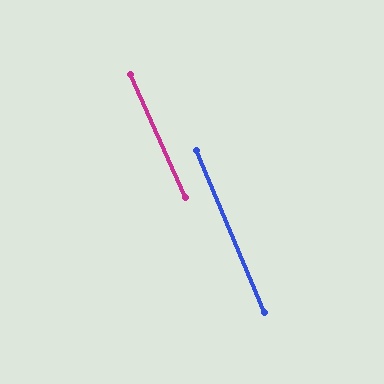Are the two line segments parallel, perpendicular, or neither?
Parallel — their directions differ by only 1.0°.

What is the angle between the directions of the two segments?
Approximately 1 degree.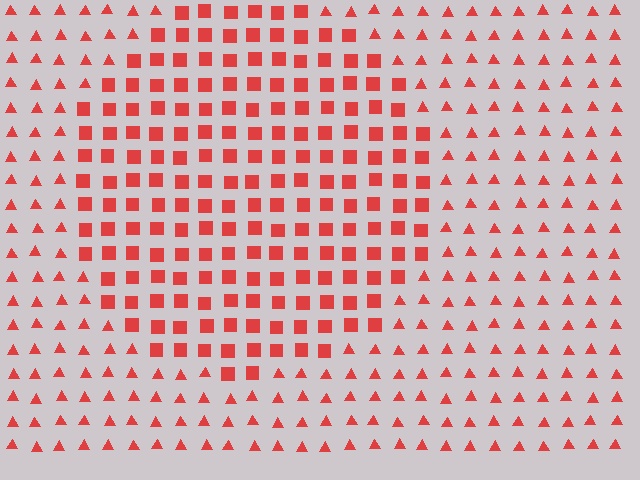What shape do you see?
I see a circle.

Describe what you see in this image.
The image is filled with small red elements arranged in a uniform grid. A circle-shaped region contains squares, while the surrounding area contains triangles. The boundary is defined purely by the change in element shape.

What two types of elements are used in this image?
The image uses squares inside the circle region and triangles outside it.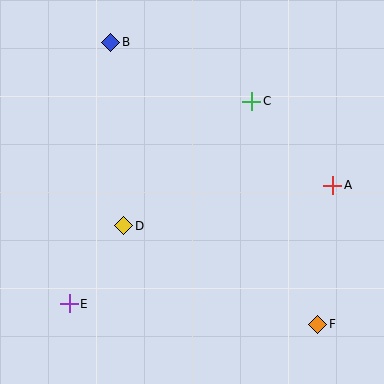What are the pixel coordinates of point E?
Point E is at (69, 304).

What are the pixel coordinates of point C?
Point C is at (252, 101).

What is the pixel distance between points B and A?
The distance between B and A is 264 pixels.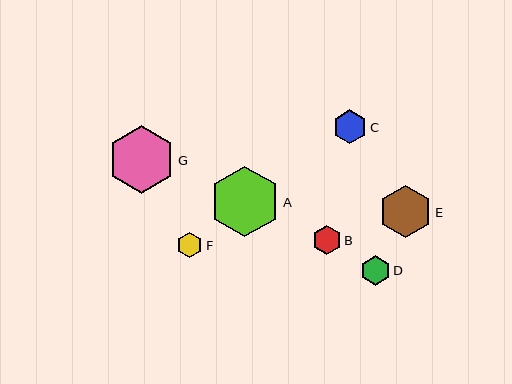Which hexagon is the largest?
Hexagon A is the largest with a size of approximately 70 pixels.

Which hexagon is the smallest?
Hexagon F is the smallest with a size of approximately 26 pixels.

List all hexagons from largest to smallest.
From largest to smallest: A, G, E, C, D, B, F.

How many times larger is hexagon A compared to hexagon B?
Hexagon A is approximately 2.4 times the size of hexagon B.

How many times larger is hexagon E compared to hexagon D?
Hexagon E is approximately 1.8 times the size of hexagon D.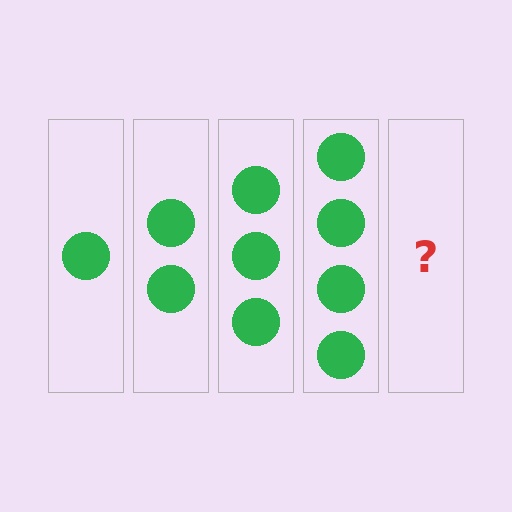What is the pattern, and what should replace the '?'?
The pattern is that each step adds one more circle. The '?' should be 5 circles.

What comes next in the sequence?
The next element should be 5 circles.